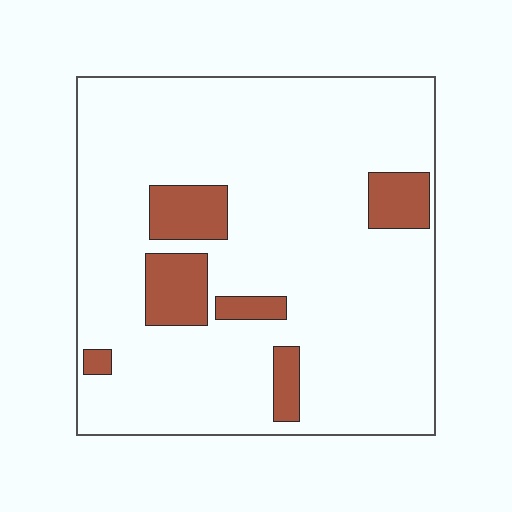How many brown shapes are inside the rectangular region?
6.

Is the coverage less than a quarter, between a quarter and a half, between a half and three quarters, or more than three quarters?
Less than a quarter.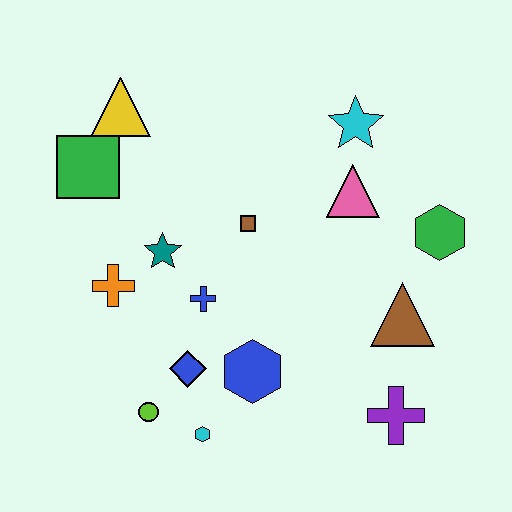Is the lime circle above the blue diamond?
No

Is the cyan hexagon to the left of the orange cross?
No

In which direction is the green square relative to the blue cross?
The green square is above the blue cross.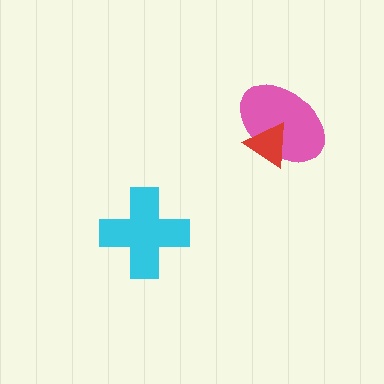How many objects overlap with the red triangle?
1 object overlaps with the red triangle.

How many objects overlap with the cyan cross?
0 objects overlap with the cyan cross.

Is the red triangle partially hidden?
No, no other shape covers it.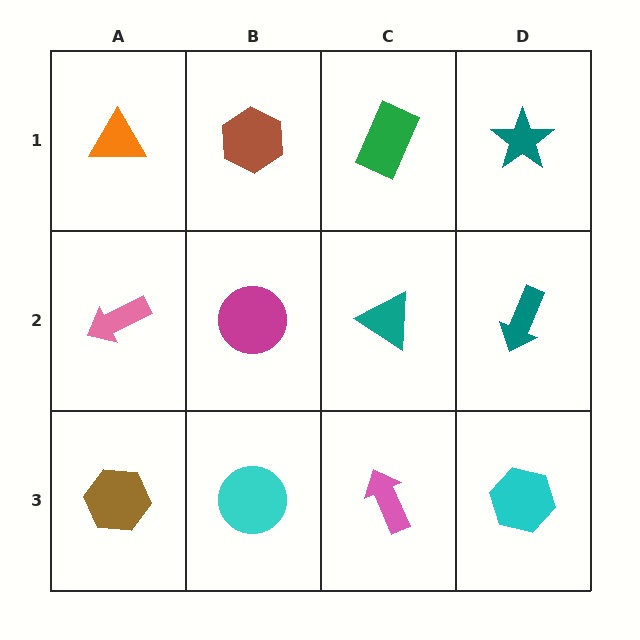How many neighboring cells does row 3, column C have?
3.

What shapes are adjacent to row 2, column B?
A brown hexagon (row 1, column B), a cyan circle (row 3, column B), a pink arrow (row 2, column A), a teal triangle (row 2, column C).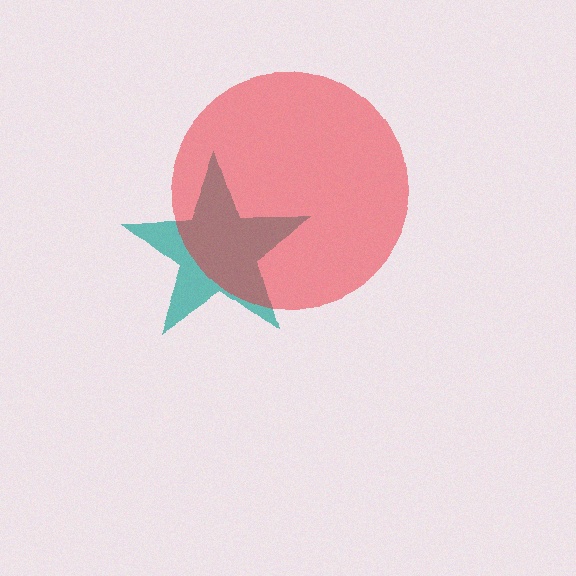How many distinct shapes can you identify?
There are 2 distinct shapes: a teal star, a red circle.